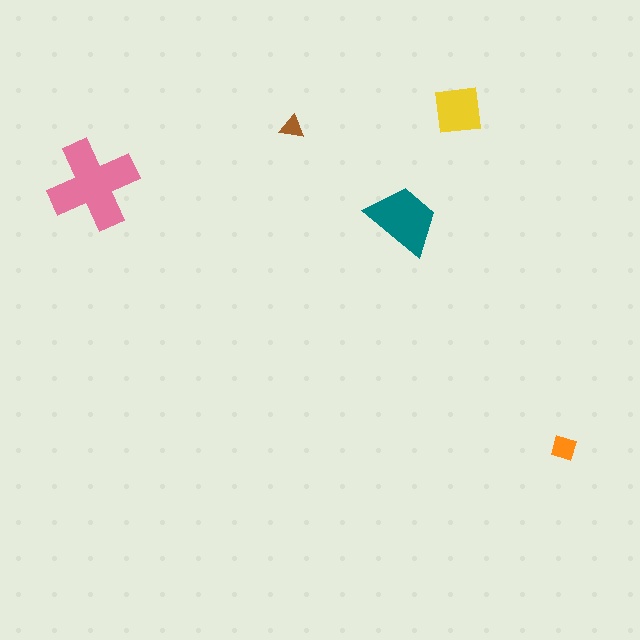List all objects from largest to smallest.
The pink cross, the teal trapezoid, the yellow square, the orange diamond, the brown triangle.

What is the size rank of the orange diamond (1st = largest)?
4th.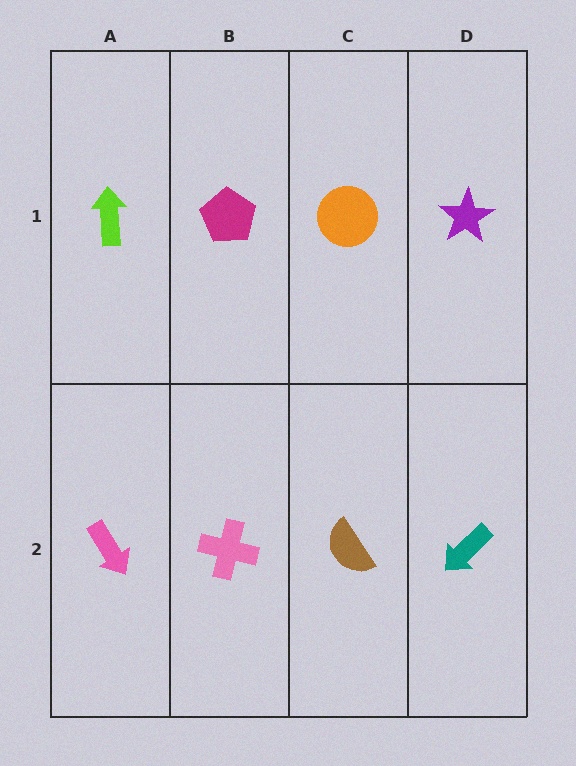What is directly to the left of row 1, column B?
A lime arrow.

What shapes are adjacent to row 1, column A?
A pink arrow (row 2, column A), a magenta pentagon (row 1, column B).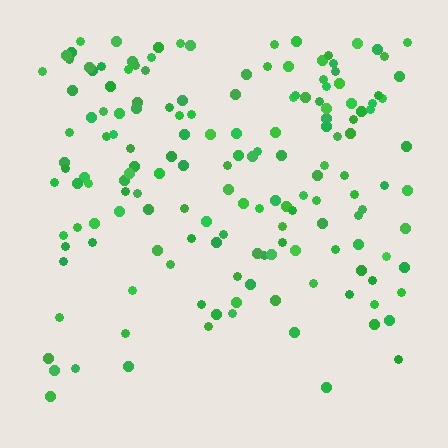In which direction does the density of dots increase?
From bottom to top, with the top side densest.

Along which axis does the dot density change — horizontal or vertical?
Vertical.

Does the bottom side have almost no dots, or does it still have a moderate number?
Still a moderate number, just noticeably fewer than the top.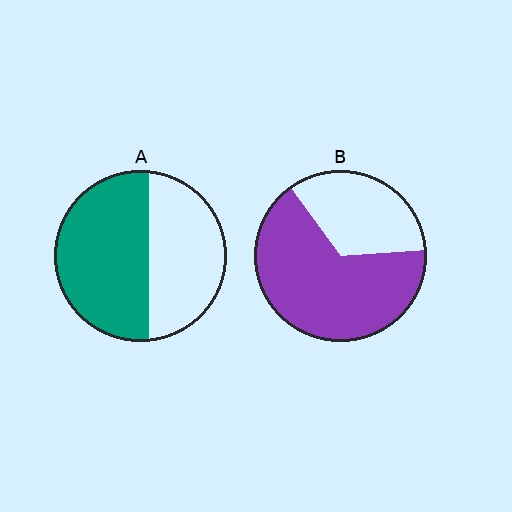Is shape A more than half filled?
Yes.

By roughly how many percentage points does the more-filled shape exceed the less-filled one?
By roughly 10 percentage points (B over A).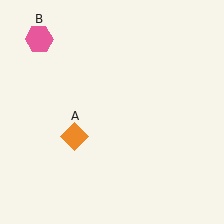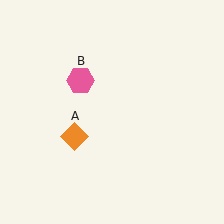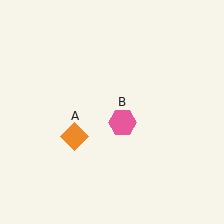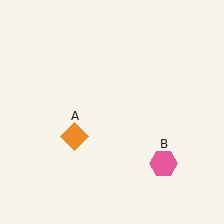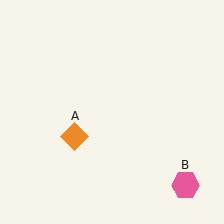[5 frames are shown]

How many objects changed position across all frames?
1 object changed position: pink hexagon (object B).